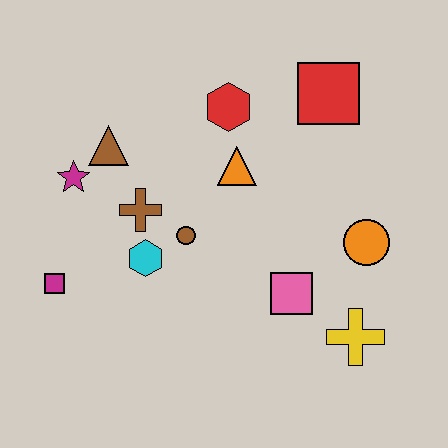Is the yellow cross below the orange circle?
Yes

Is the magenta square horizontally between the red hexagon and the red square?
No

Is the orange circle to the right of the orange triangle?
Yes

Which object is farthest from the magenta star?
The yellow cross is farthest from the magenta star.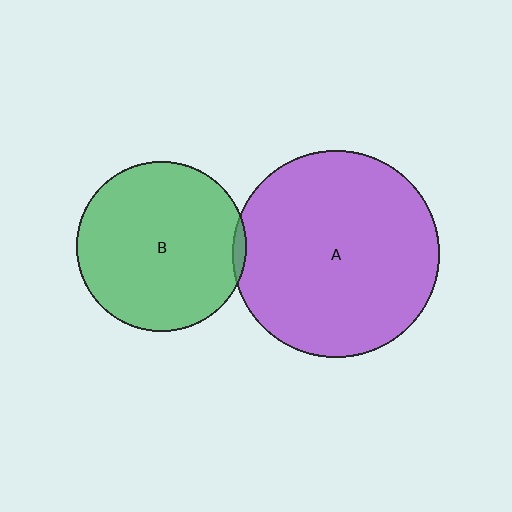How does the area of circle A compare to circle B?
Approximately 1.5 times.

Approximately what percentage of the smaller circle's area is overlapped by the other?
Approximately 5%.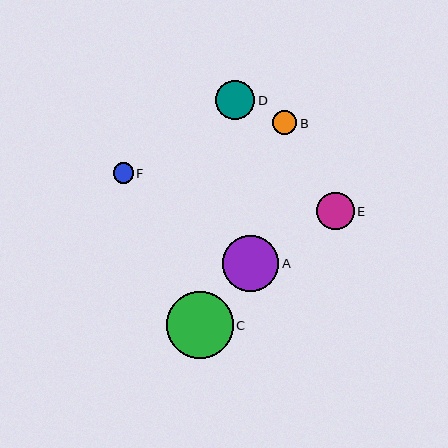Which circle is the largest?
Circle C is the largest with a size of approximately 67 pixels.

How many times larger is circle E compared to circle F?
Circle E is approximately 1.9 times the size of circle F.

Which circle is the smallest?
Circle F is the smallest with a size of approximately 20 pixels.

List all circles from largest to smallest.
From largest to smallest: C, A, D, E, B, F.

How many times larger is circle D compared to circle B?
Circle D is approximately 1.6 times the size of circle B.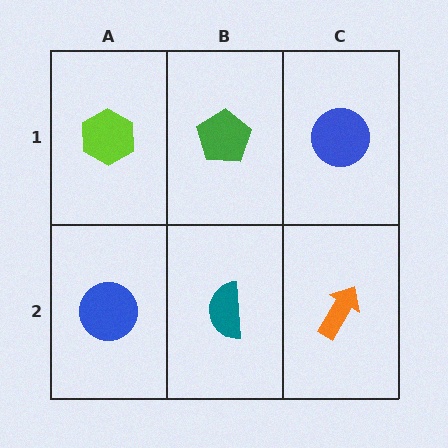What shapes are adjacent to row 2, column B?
A green pentagon (row 1, column B), a blue circle (row 2, column A), an orange arrow (row 2, column C).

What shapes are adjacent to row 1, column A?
A blue circle (row 2, column A), a green pentagon (row 1, column B).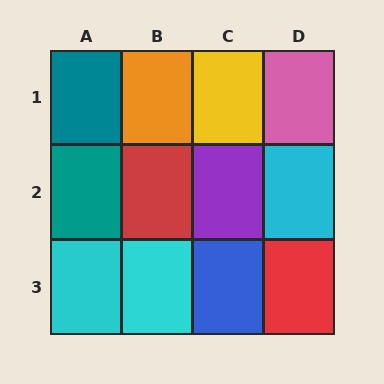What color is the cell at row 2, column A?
Teal.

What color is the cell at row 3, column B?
Cyan.